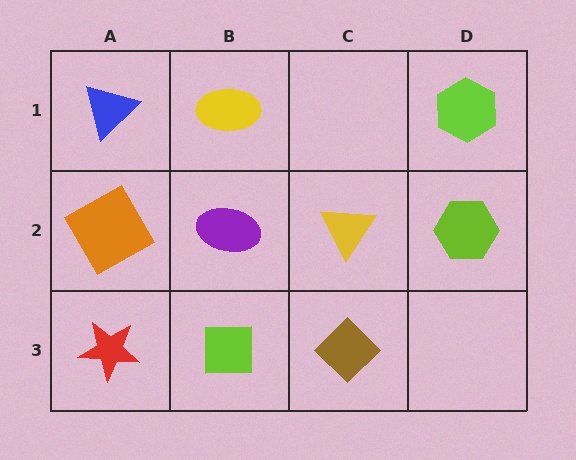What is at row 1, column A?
A blue triangle.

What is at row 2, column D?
A lime hexagon.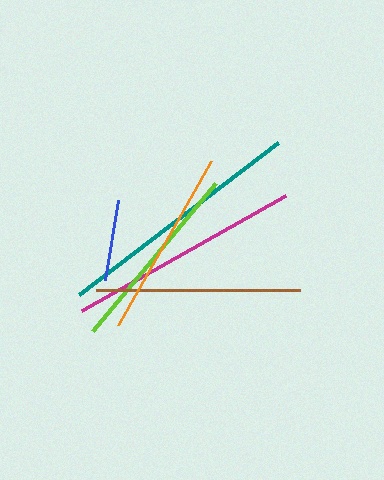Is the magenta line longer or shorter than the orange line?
The magenta line is longer than the orange line.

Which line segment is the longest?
The teal line is the longest at approximately 250 pixels.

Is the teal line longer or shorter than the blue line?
The teal line is longer than the blue line.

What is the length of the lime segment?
The lime segment is approximately 192 pixels long.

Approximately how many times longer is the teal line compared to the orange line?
The teal line is approximately 1.3 times the length of the orange line.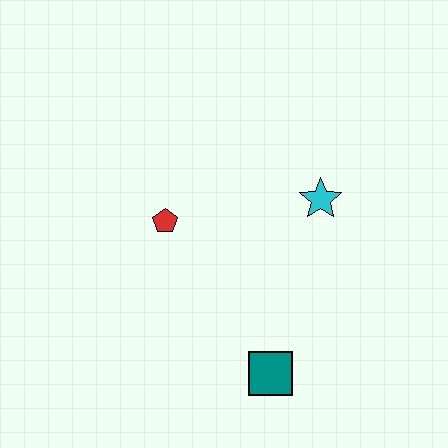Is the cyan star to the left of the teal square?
No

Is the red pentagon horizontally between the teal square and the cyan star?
No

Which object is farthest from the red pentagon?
The teal square is farthest from the red pentagon.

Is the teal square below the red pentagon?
Yes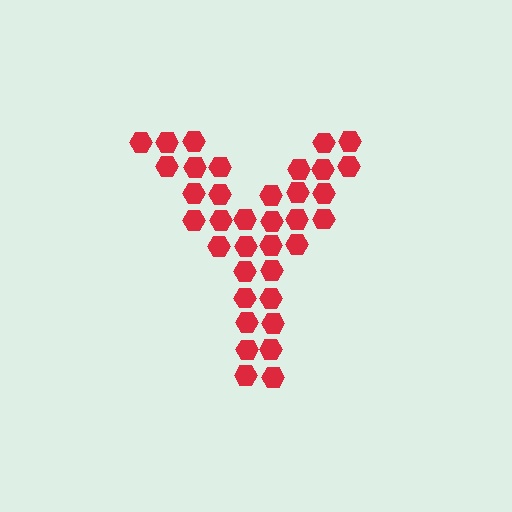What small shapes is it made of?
It is made of small hexagons.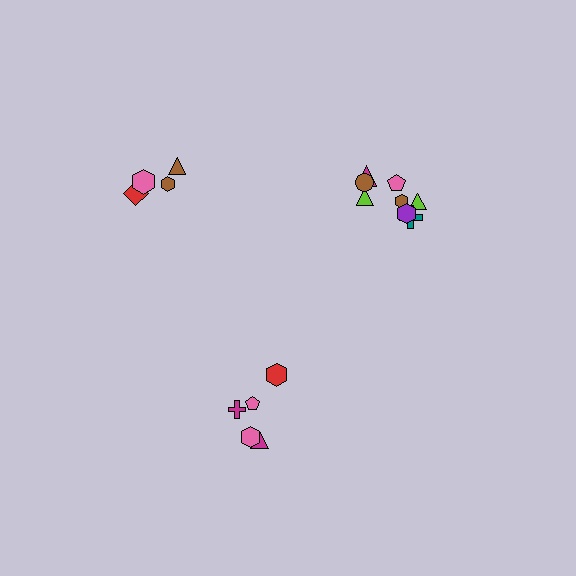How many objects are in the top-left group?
There are 4 objects.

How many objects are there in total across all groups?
There are 17 objects.